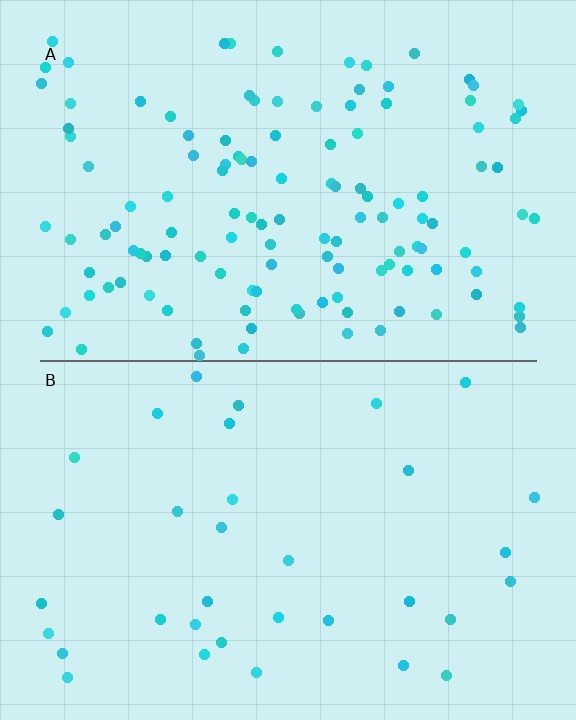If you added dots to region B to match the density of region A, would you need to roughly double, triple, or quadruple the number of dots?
Approximately quadruple.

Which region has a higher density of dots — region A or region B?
A (the top).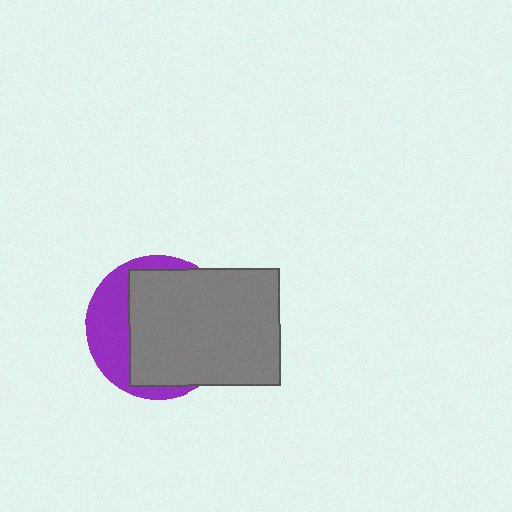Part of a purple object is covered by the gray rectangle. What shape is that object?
It is a circle.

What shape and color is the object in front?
The object in front is a gray rectangle.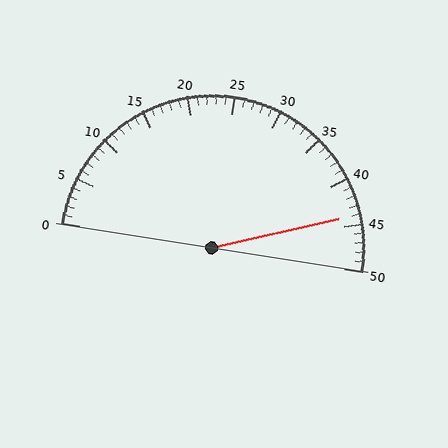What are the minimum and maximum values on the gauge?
The gauge ranges from 0 to 50.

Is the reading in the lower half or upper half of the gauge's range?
The reading is in the upper half of the range (0 to 50).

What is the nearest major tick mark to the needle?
The nearest major tick mark is 45.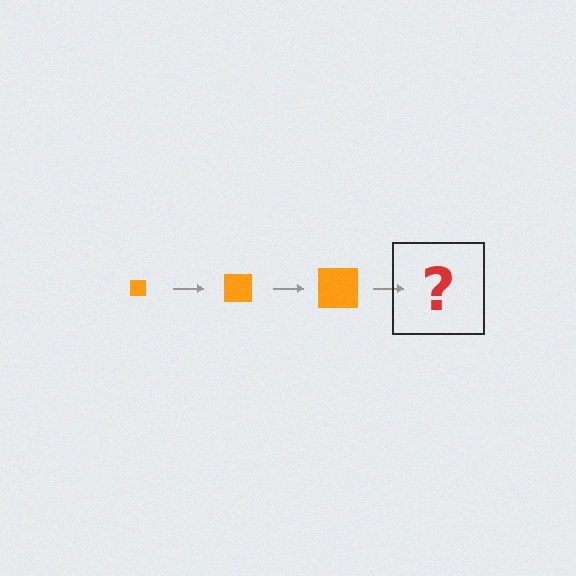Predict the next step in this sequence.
The next step is an orange square, larger than the previous one.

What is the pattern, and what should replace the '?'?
The pattern is that the square gets progressively larger each step. The '?' should be an orange square, larger than the previous one.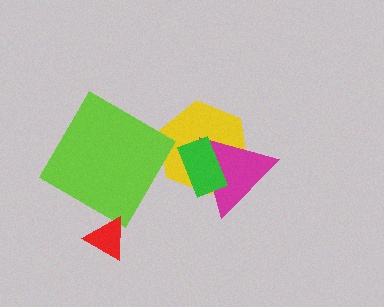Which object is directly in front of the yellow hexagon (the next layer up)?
The magenta triangle is directly in front of the yellow hexagon.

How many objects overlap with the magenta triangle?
2 objects overlap with the magenta triangle.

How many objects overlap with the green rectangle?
2 objects overlap with the green rectangle.